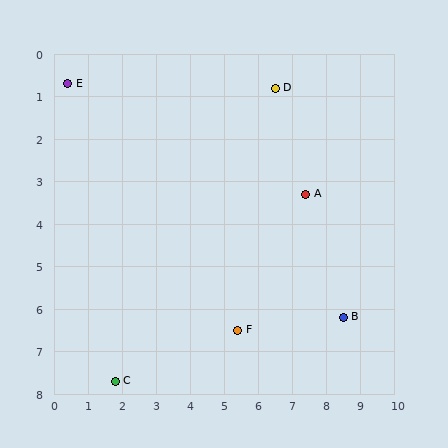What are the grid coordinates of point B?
Point B is at approximately (8.5, 6.2).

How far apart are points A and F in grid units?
Points A and F are about 3.8 grid units apart.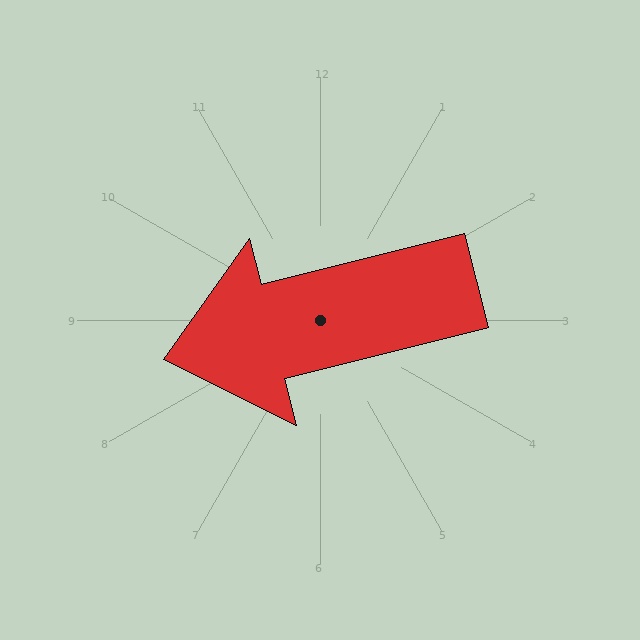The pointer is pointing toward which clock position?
Roughly 9 o'clock.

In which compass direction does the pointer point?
West.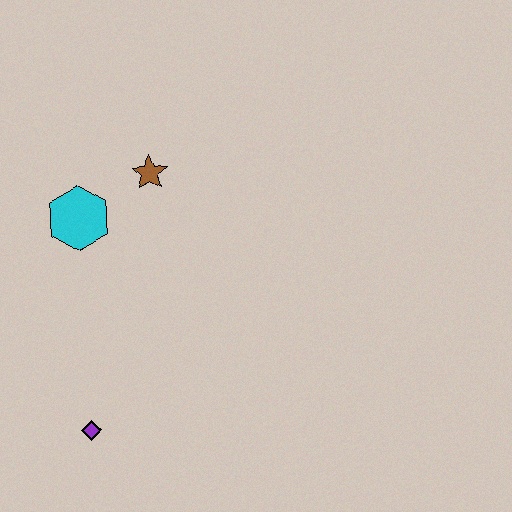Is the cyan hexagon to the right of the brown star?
No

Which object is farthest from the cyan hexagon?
The purple diamond is farthest from the cyan hexagon.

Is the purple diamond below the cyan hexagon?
Yes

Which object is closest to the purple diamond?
The cyan hexagon is closest to the purple diamond.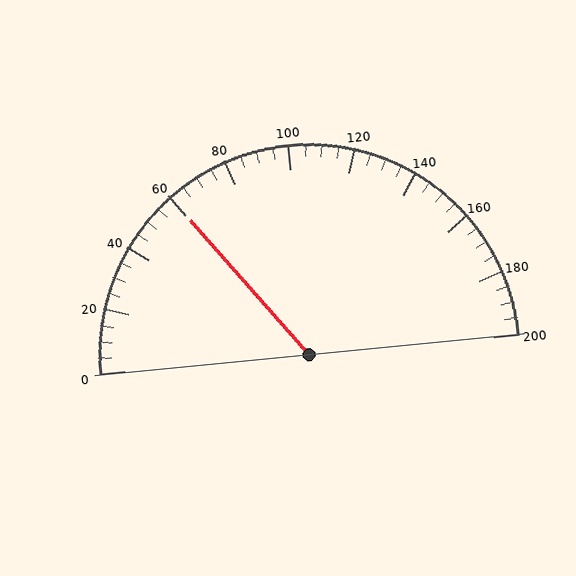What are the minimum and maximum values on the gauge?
The gauge ranges from 0 to 200.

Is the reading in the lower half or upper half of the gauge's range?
The reading is in the lower half of the range (0 to 200).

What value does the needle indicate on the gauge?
The needle indicates approximately 60.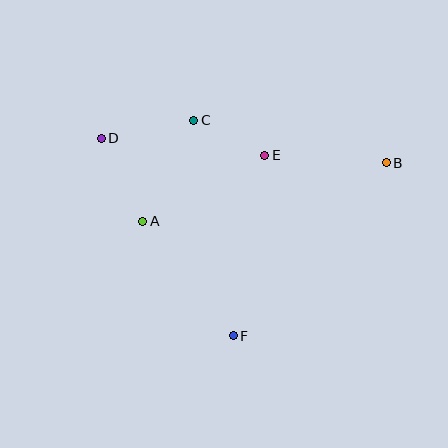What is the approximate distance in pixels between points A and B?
The distance between A and B is approximately 251 pixels.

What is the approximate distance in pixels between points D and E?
The distance between D and E is approximately 165 pixels.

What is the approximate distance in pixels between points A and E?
The distance between A and E is approximately 139 pixels.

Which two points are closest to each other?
Points C and E are closest to each other.